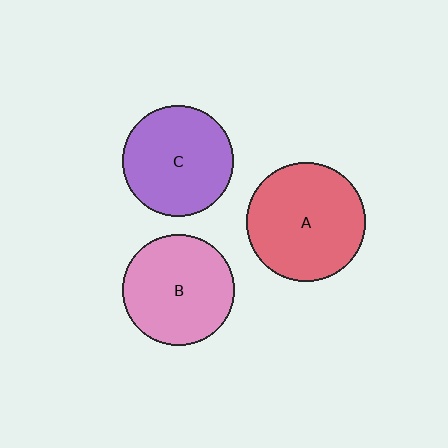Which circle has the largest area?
Circle A (red).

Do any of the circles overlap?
No, none of the circles overlap.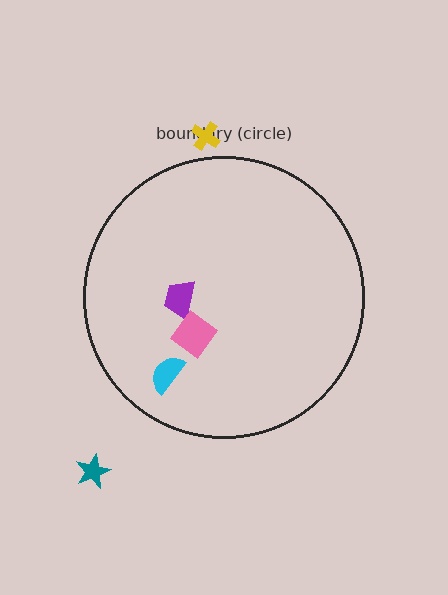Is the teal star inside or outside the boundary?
Outside.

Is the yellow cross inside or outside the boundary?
Outside.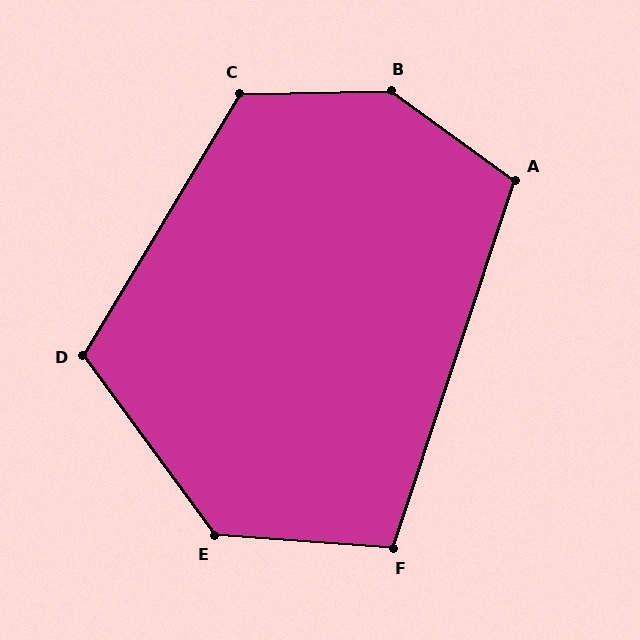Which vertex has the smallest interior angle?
F, at approximately 104 degrees.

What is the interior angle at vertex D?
Approximately 113 degrees (obtuse).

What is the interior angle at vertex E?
Approximately 130 degrees (obtuse).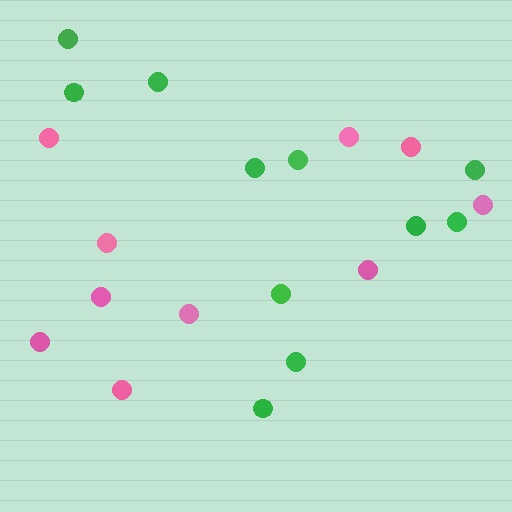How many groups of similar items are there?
There are 2 groups: one group of green circles (11) and one group of pink circles (10).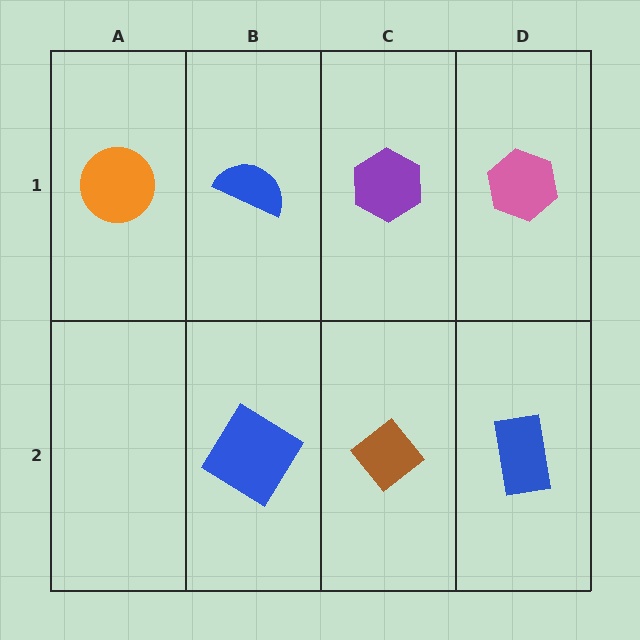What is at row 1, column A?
An orange circle.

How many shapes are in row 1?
4 shapes.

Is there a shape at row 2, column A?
No, that cell is empty.